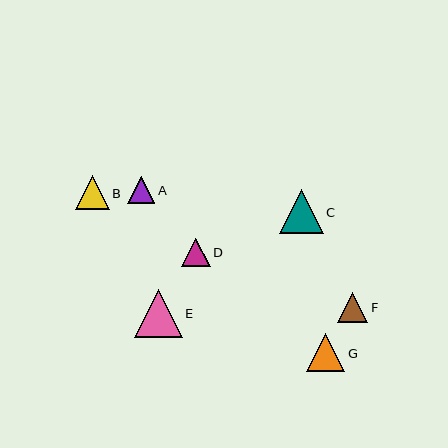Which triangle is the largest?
Triangle E is the largest with a size of approximately 48 pixels.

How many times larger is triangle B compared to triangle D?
Triangle B is approximately 1.2 times the size of triangle D.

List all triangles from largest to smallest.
From largest to smallest: E, C, G, B, F, D, A.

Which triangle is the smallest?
Triangle A is the smallest with a size of approximately 27 pixels.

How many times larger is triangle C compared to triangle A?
Triangle C is approximately 1.6 times the size of triangle A.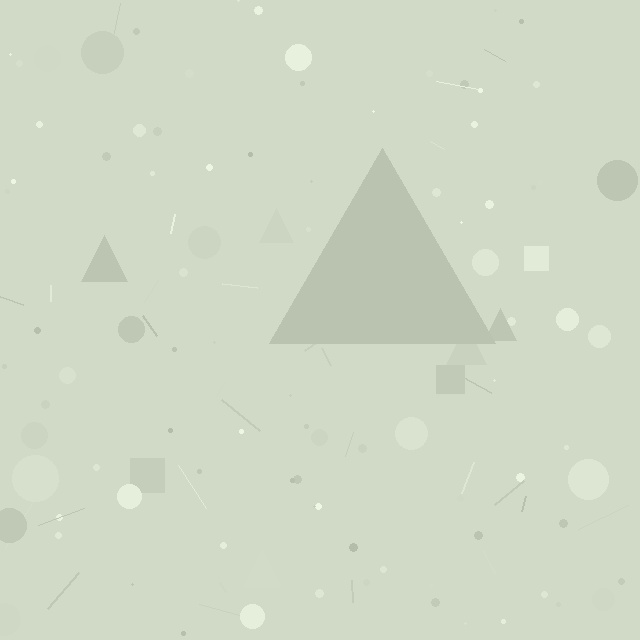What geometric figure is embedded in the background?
A triangle is embedded in the background.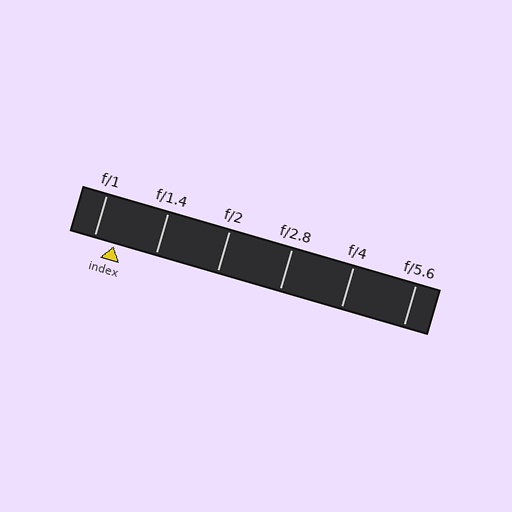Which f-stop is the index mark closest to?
The index mark is closest to f/1.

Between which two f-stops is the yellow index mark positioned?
The index mark is between f/1 and f/1.4.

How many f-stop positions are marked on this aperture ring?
There are 6 f-stop positions marked.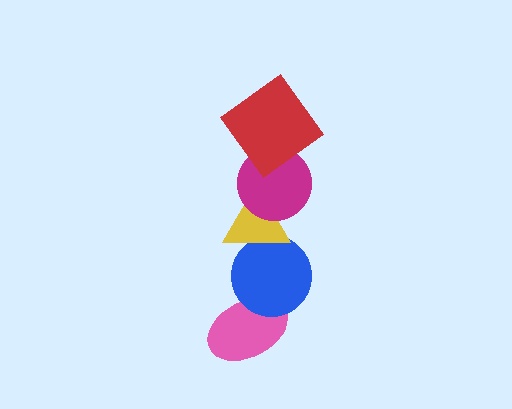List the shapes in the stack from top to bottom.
From top to bottom: the red diamond, the magenta circle, the yellow triangle, the blue circle, the pink ellipse.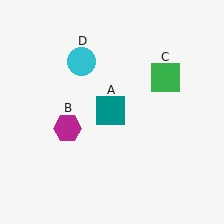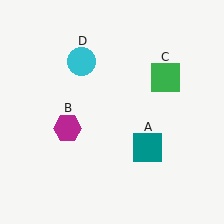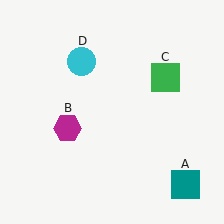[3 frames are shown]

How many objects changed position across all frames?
1 object changed position: teal square (object A).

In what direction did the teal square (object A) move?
The teal square (object A) moved down and to the right.